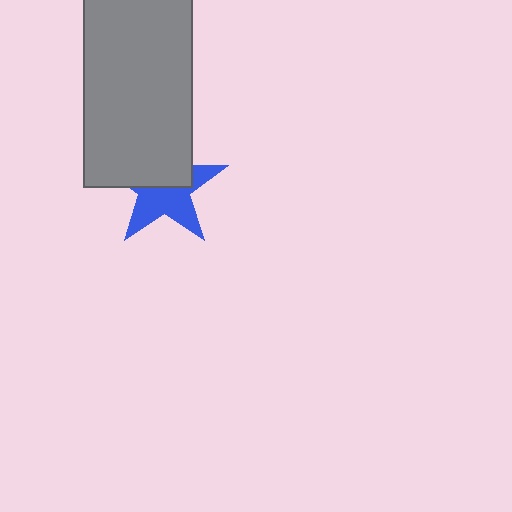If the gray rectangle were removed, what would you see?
You would see the complete blue star.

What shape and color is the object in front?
The object in front is a gray rectangle.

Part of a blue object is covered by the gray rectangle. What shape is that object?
It is a star.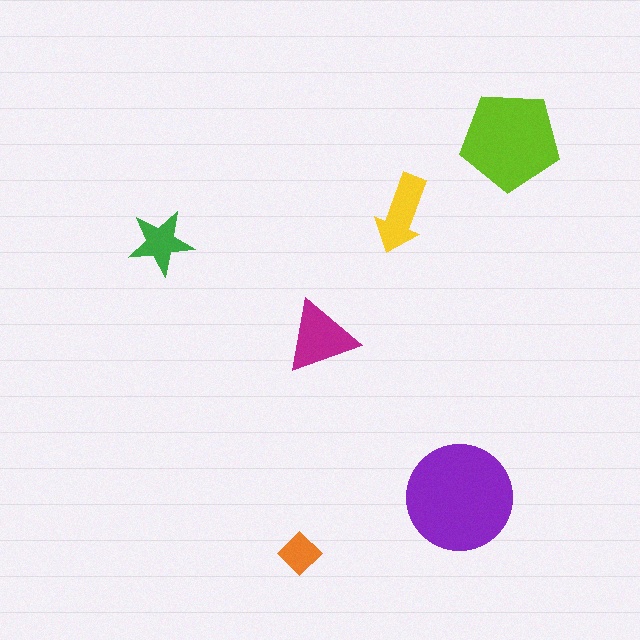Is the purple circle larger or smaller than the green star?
Larger.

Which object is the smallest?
The orange diamond.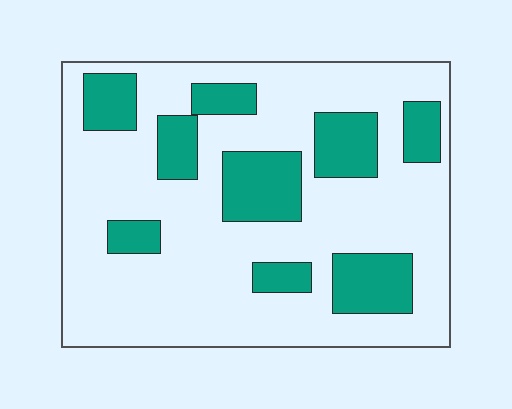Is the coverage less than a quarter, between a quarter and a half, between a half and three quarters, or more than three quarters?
Between a quarter and a half.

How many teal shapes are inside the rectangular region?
9.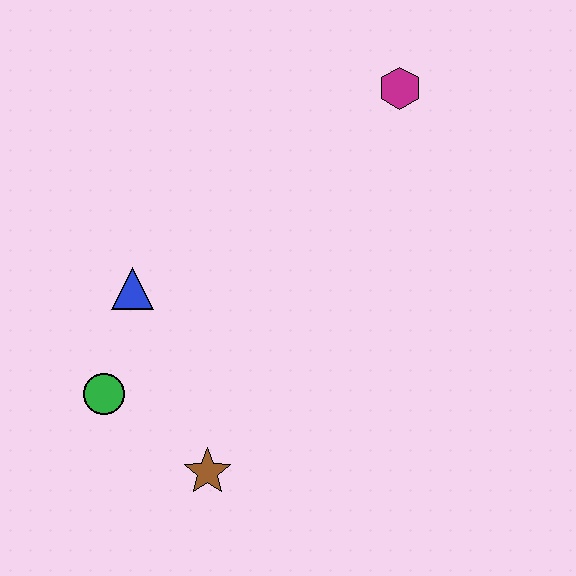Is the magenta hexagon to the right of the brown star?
Yes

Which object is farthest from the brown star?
The magenta hexagon is farthest from the brown star.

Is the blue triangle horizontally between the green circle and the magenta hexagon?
Yes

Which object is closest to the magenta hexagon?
The blue triangle is closest to the magenta hexagon.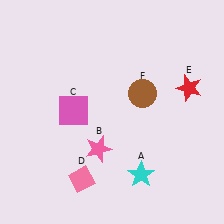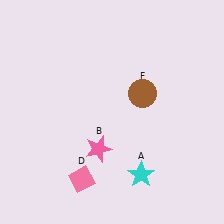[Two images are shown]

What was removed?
The pink square (C), the red star (E) were removed in Image 2.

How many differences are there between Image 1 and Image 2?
There are 2 differences between the two images.